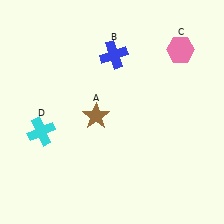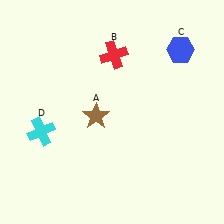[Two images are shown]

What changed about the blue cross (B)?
In Image 1, B is blue. In Image 2, it changed to red.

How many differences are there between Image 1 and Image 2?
There are 2 differences between the two images.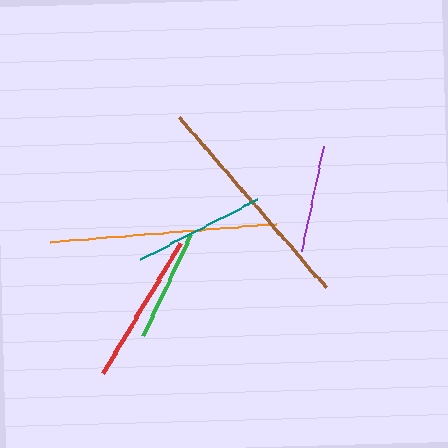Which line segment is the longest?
The orange line is the longest at approximately 227 pixels.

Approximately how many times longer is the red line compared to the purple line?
The red line is approximately 1.4 times the length of the purple line.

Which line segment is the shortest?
The purple line is the shortest at approximately 107 pixels.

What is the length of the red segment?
The red segment is approximately 152 pixels long.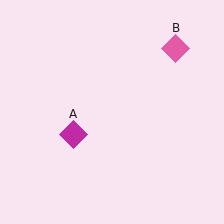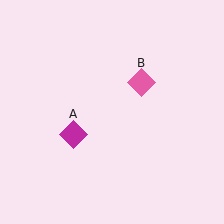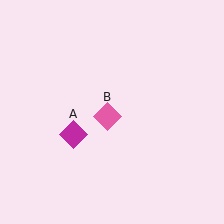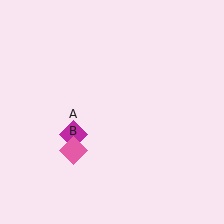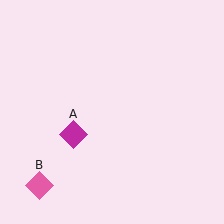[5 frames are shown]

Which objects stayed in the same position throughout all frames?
Magenta diamond (object A) remained stationary.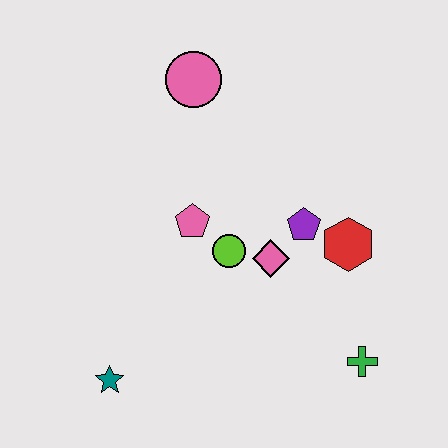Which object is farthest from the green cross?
The pink circle is farthest from the green cross.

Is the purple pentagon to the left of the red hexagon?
Yes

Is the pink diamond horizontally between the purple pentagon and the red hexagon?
No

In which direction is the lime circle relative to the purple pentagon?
The lime circle is to the left of the purple pentagon.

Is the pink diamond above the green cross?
Yes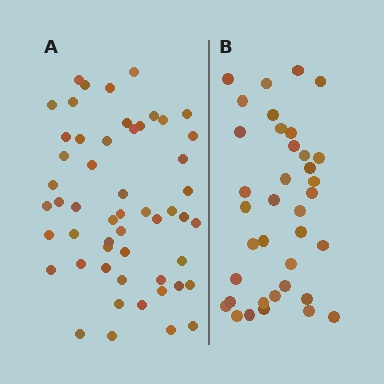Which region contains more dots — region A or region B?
Region A (the left region) has more dots.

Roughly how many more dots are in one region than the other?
Region A has approximately 15 more dots than region B.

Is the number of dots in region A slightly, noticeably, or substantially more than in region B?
Region A has noticeably more, but not dramatically so. The ratio is roughly 1.4 to 1.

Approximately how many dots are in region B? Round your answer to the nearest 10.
About 40 dots. (The exact count is 37, which rounds to 40.)